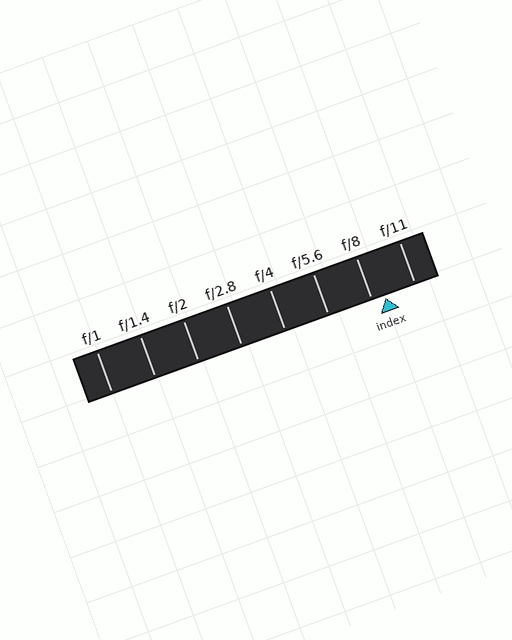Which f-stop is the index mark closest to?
The index mark is closest to f/8.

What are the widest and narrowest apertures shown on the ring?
The widest aperture shown is f/1 and the narrowest is f/11.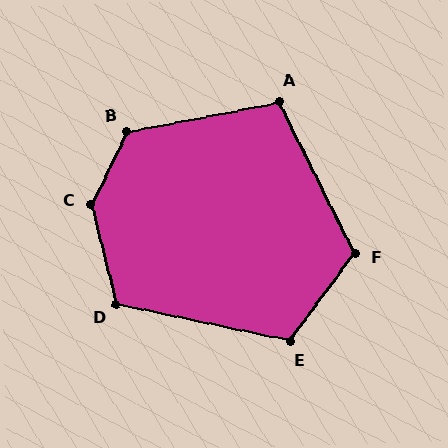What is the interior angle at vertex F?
Approximately 117 degrees (obtuse).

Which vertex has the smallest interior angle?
A, at approximately 105 degrees.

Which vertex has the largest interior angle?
C, at approximately 140 degrees.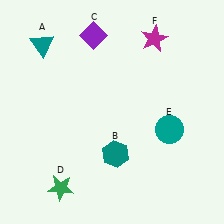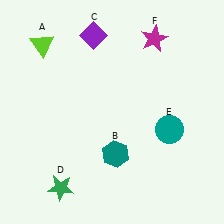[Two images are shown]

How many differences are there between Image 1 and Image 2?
There is 1 difference between the two images.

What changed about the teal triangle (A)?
In Image 1, A is teal. In Image 2, it changed to lime.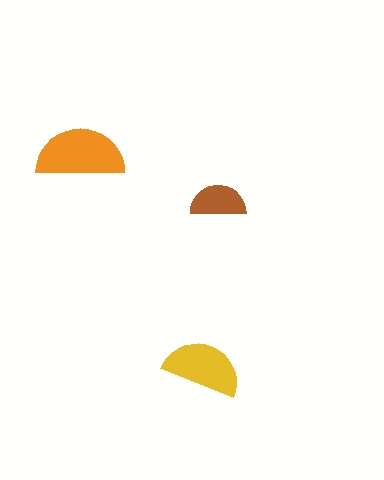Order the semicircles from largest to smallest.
the orange one, the yellow one, the brown one.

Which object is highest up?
The orange semicircle is topmost.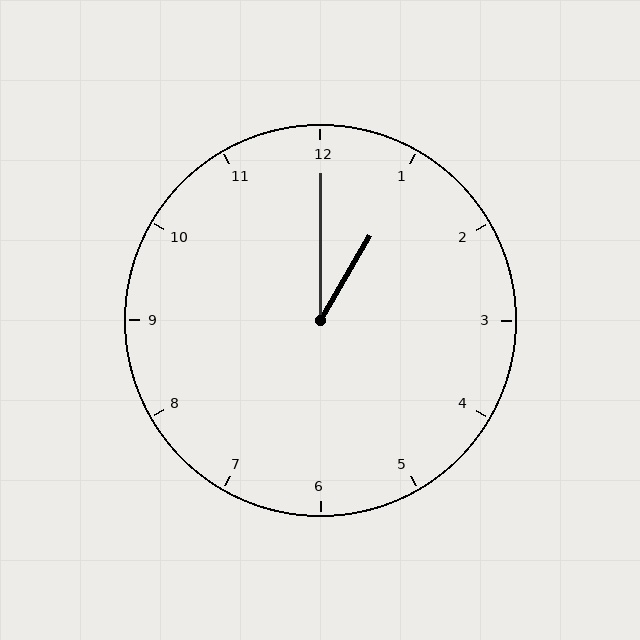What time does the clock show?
1:00.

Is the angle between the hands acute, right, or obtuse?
It is acute.